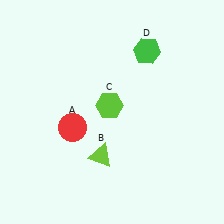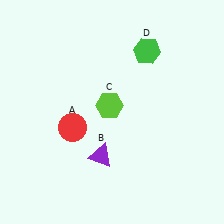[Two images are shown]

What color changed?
The triangle (B) changed from lime in Image 1 to purple in Image 2.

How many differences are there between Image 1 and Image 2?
There is 1 difference between the two images.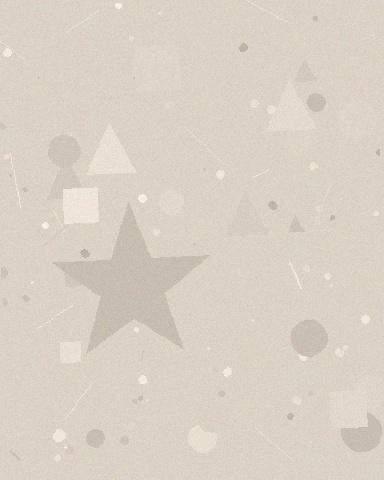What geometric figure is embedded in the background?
A star is embedded in the background.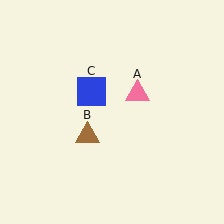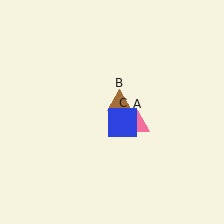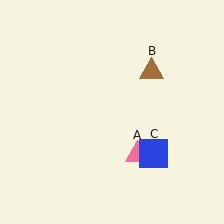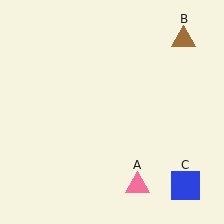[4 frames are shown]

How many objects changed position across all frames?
3 objects changed position: pink triangle (object A), brown triangle (object B), blue square (object C).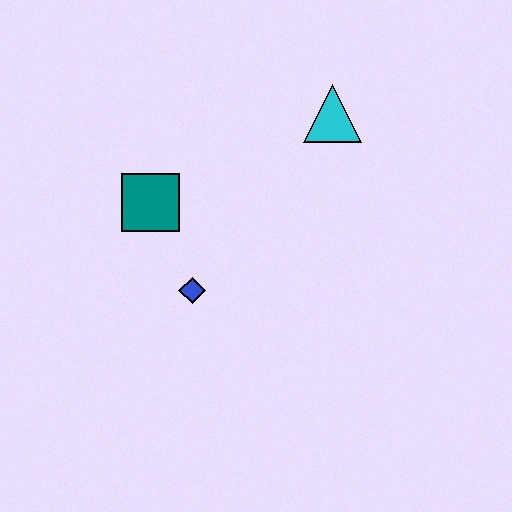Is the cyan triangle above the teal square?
Yes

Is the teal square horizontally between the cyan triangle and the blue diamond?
No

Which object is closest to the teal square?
The blue diamond is closest to the teal square.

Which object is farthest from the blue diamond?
The cyan triangle is farthest from the blue diamond.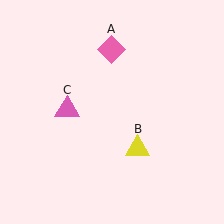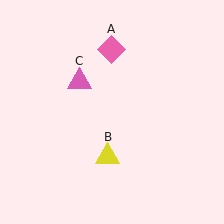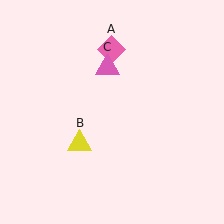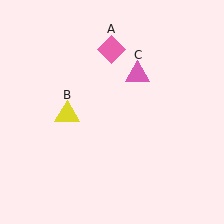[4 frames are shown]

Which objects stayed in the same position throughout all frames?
Pink diamond (object A) remained stationary.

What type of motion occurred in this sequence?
The yellow triangle (object B), pink triangle (object C) rotated clockwise around the center of the scene.